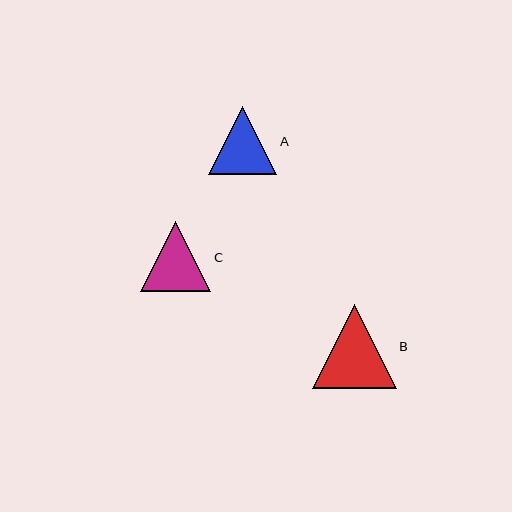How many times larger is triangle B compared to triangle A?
Triangle B is approximately 1.2 times the size of triangle A.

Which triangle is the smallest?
Triangle A is the smallest with a size of approximately 68 pixels.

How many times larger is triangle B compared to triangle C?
Triangle B is approximately 1.2 times the size of triangle C.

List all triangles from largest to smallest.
From largest to smallest: B, C, A.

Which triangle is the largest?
Triangle B is the largest with a size of approximately 84 pixels.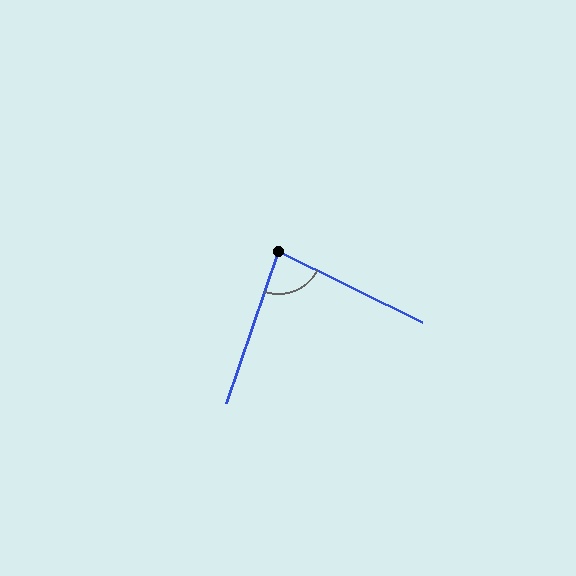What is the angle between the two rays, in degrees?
Approximately 83 degrees.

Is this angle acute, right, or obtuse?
It is acute.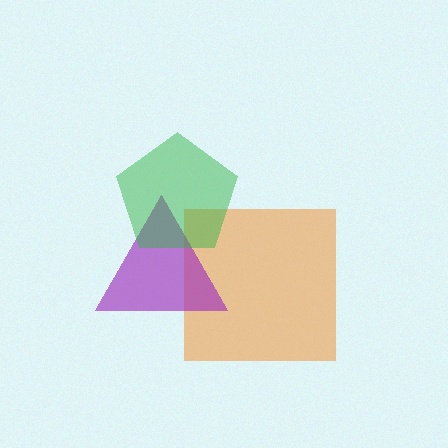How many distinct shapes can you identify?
There are 3 distinct shapes: an orange square, a purple triangle, a green pentagon.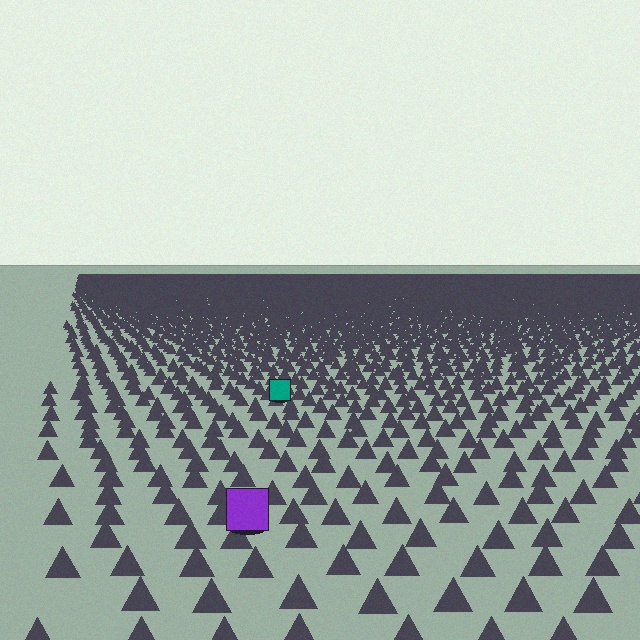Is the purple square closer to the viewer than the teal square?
Yes. The purple square is closer — you can tell from the texture gradient: the ground texture is coarser near it.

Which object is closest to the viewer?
The purple square is closest. The texture marks near it are larger and more spread out.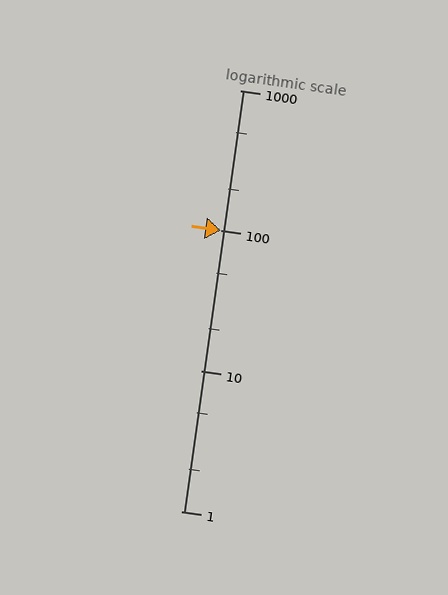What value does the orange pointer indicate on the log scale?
The pointer indicates approximately 100.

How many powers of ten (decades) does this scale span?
The scale spans 3 decades, from 1 to 1000.